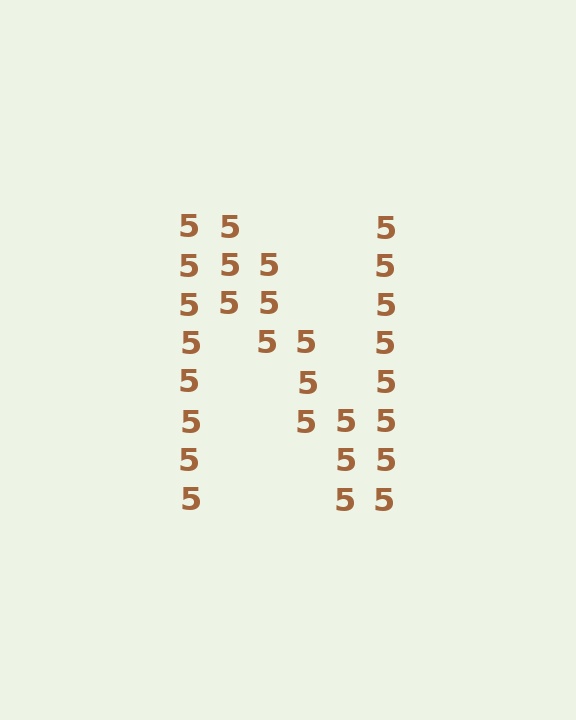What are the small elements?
The small elements are digit 5's.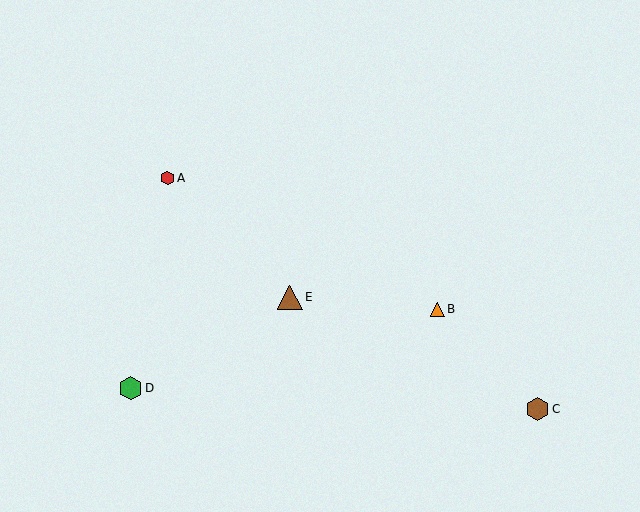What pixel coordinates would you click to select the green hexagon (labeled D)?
Click at (131, 388) to select the green hexagon D.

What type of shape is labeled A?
Shape A is a red hexagon.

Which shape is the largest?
The brown triangle (labeled E) is the largest.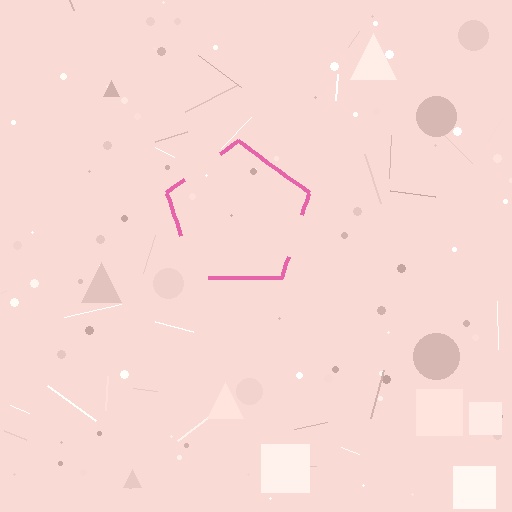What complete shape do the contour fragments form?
The contour fragments form a pentagon.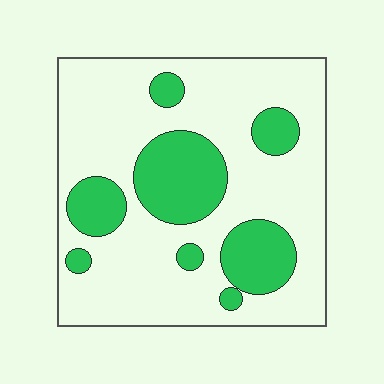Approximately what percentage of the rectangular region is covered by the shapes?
Approximately 25%.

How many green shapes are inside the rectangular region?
8.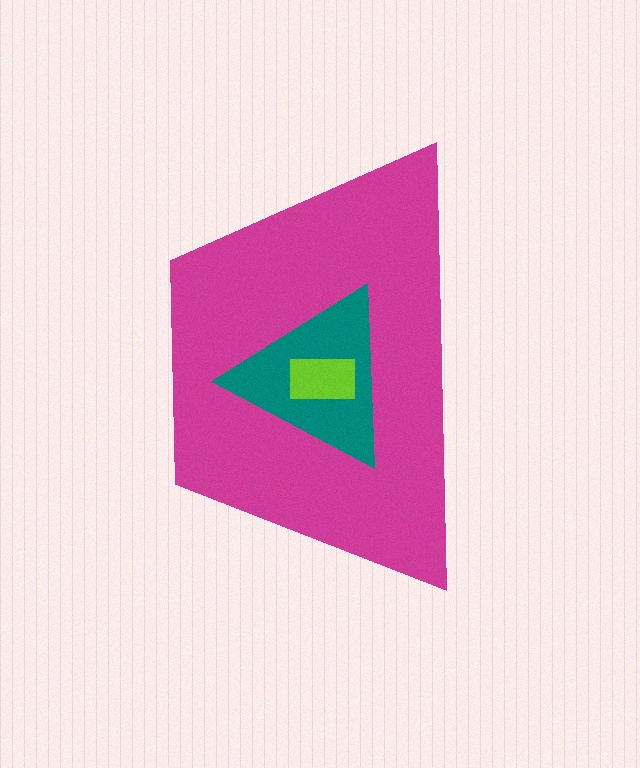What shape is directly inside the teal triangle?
The lime rectangle.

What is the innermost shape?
The lime rectangle.